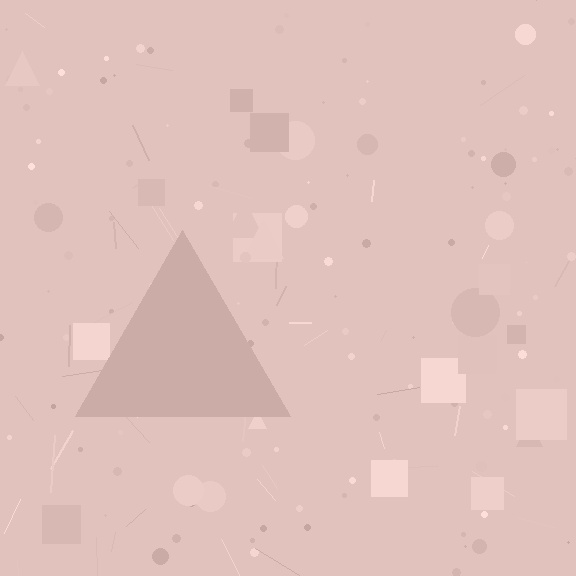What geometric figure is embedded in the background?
A triangle is embedded in the background.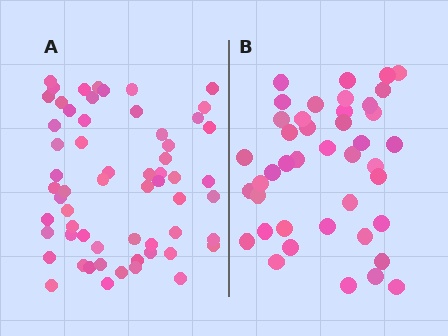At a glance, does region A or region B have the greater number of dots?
Region A (the left region) has more dots.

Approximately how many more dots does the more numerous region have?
Region A has approximately 20 more dots than region B.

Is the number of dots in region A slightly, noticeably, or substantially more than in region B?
Region A has noticeably more, but not dramatically so. The ratio is roughly 1.4 to 1.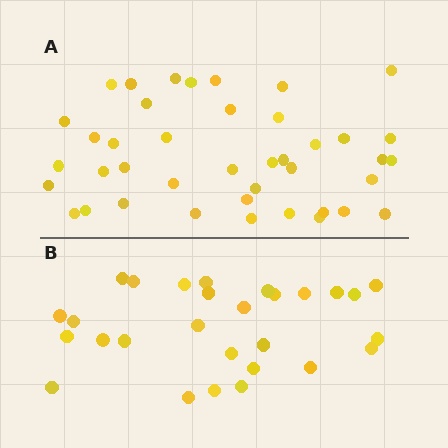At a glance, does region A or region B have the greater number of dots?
Region A (the top region) has more dots.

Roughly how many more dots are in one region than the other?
Region A has approximately 15 more dots than region B.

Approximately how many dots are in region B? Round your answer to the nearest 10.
About 30 dots. (The exact count is 28, which rounds to 30.)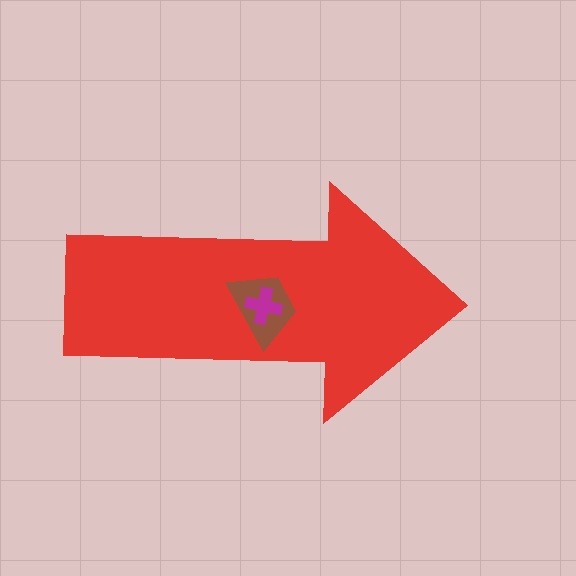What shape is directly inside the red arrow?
The brown trapezoid.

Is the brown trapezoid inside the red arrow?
Yes.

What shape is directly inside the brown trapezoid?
The magenta cross.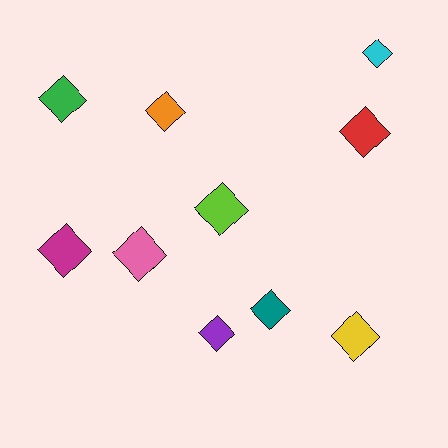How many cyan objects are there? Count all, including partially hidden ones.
There is 1 cyan object.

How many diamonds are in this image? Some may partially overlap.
There are 10 diamonds.